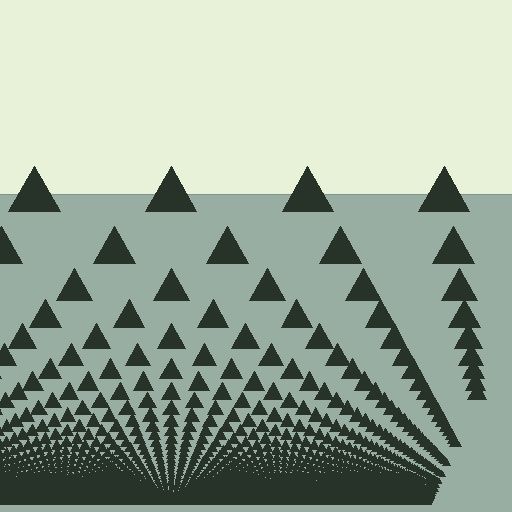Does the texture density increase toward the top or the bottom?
Density increases toward the bottom.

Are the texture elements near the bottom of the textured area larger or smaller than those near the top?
Smaller. The gradient is inverted — elements near the bottom are smaller and denser.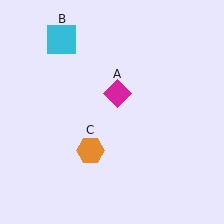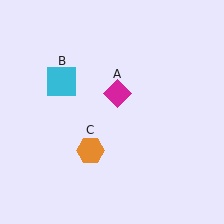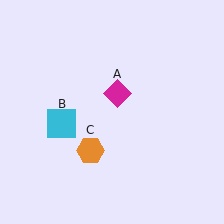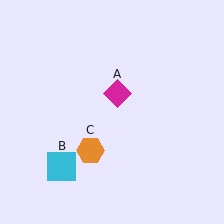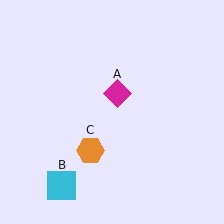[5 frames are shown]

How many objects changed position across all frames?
1 object changed position: cyan square (object B).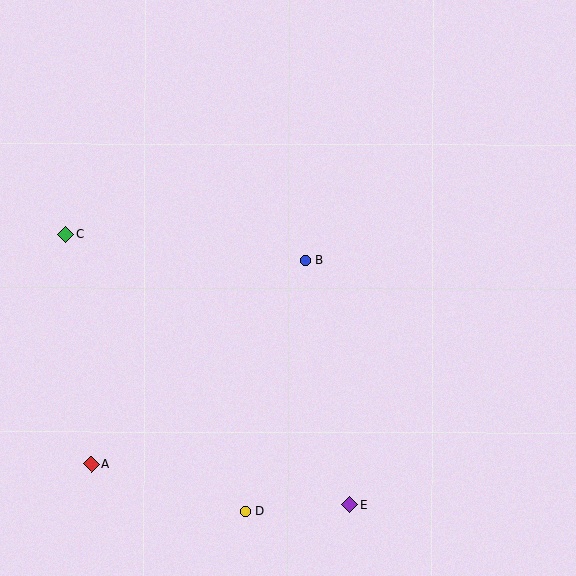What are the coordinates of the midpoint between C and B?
The midpoint between C and B is at (186, 248).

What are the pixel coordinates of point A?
Point A is at (91, 464).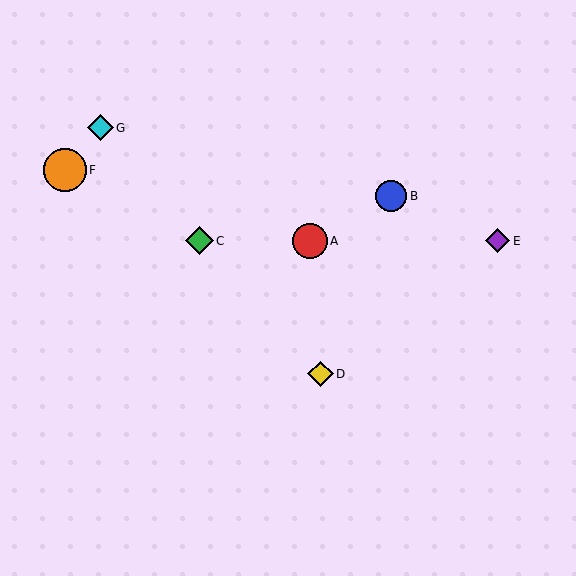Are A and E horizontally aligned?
Yes, both are at y≈241.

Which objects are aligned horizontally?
Objects A, C, E are aligned horizontally.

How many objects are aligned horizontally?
3 objects (A, C, E) are aligned horizontally.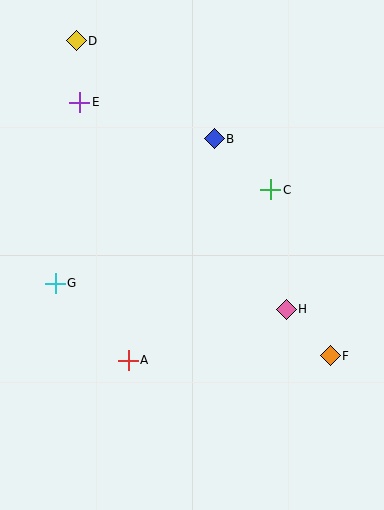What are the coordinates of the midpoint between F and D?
The midpoint between F and D is at (203, 198).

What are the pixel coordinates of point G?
Point G is at (55, 283).